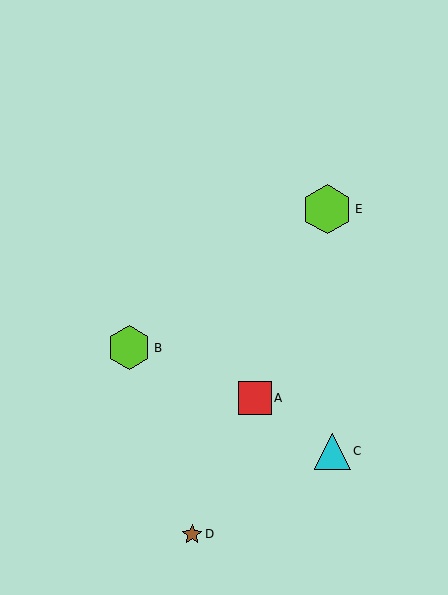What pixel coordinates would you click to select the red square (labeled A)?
Click at (255, 398) to select the red square A.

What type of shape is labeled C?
Shape C is a cyan triangle.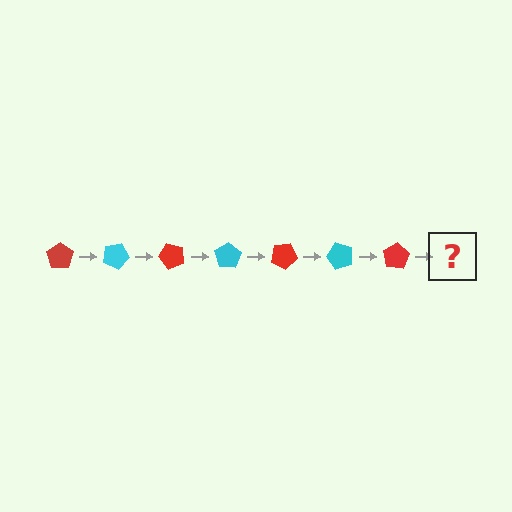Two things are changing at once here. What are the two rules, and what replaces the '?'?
The two rules are that it rotates 25 degrees each step and the color cycles through red and cyan. The '?' should be a cyan pentagon, rotated 175 degrees from the start.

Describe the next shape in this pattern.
It should be a cyan pentagon, rotated 175 degrees from the start.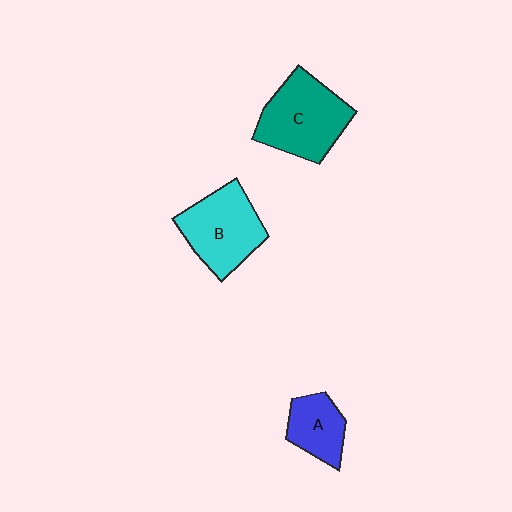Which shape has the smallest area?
Shape A (blue).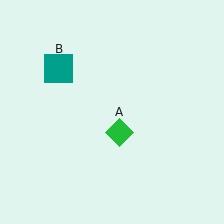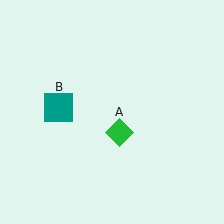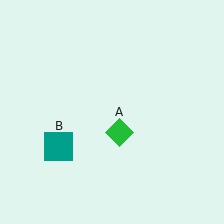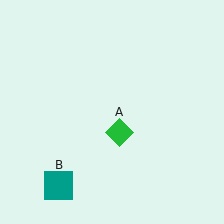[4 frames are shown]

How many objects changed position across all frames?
1 object changed position: teal square (object B).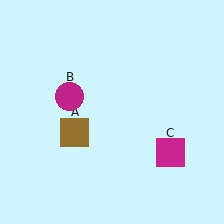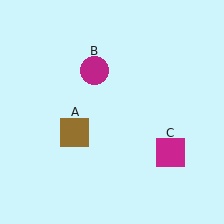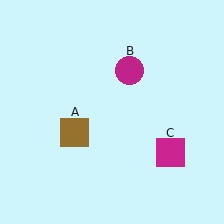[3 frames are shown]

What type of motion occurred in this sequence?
The magenta circle (object B) rotated clockwise around the center of the scene.